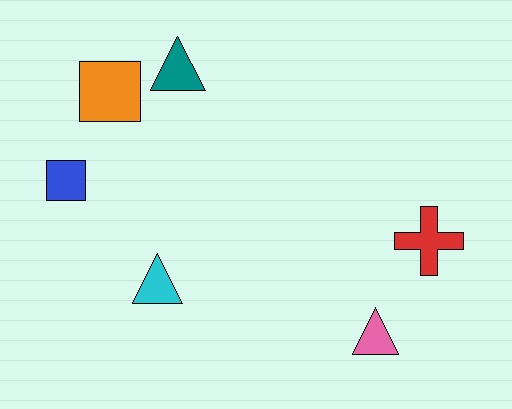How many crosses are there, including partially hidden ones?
There is 1 cross.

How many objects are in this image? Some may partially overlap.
There are 6 objects.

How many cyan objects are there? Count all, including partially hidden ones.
There is 1 cyan object.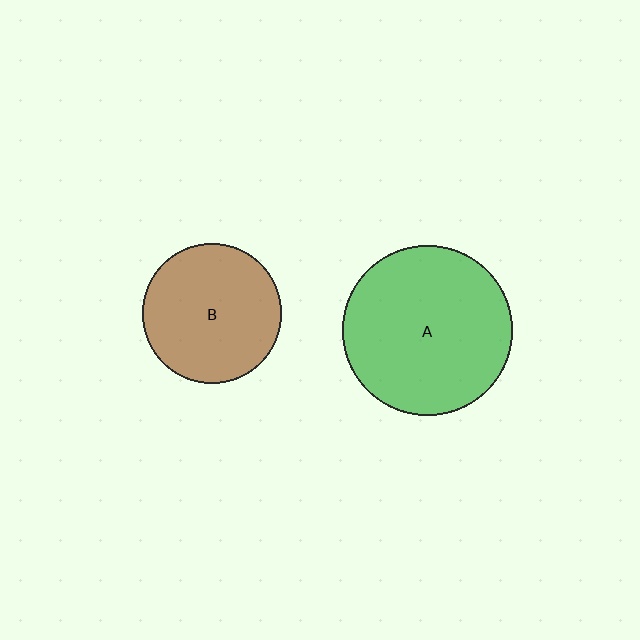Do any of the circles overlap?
No, none of the circles overlap.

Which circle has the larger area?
Circle A (green).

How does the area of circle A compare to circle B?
Approximately 1.5 times.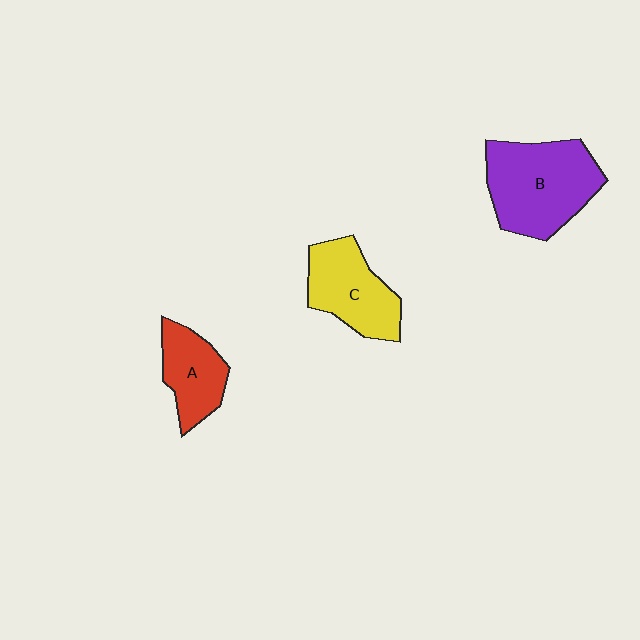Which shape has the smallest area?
Shape A (red).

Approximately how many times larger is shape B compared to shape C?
Approximately 1.4 times.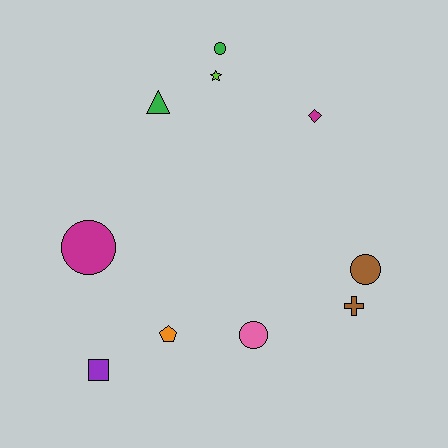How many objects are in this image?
There are 10 objects.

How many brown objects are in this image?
There are 2 brown objects.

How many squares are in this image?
There is 1 square.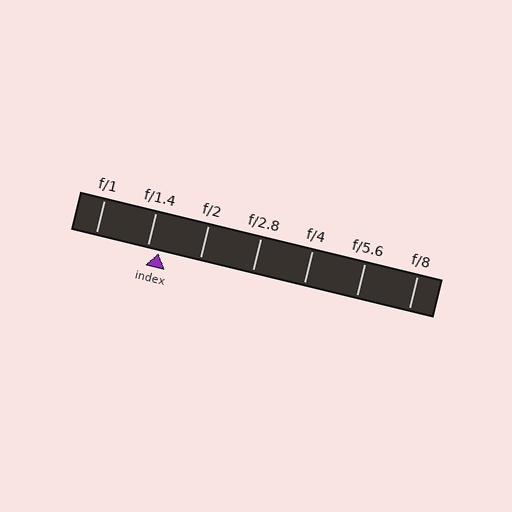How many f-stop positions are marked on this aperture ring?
There are 7 f-stop positions marked.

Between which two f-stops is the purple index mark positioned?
The index mark is between f/1.4 and f/2.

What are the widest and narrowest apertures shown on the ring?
The widest aperture shown is f/1 and the narrowest is f/8.